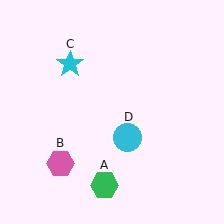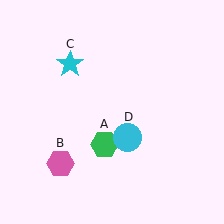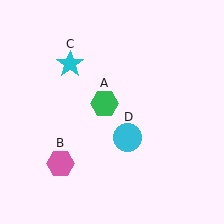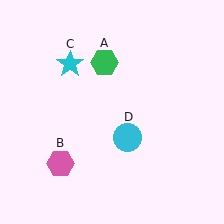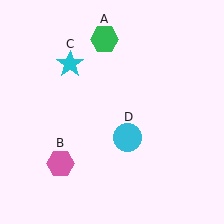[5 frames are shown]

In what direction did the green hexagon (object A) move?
The green hexagon (object A) moved up.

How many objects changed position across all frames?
1 object changed position: green hexagon (object A).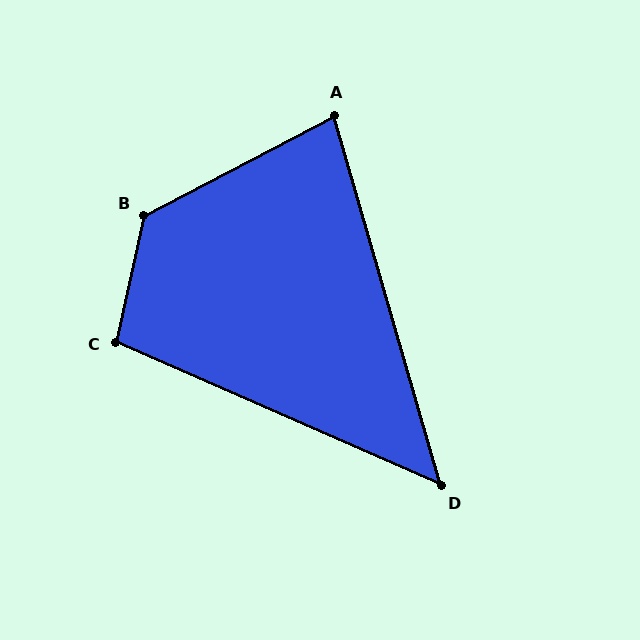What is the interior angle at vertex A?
Approximately 78 degrees (acute).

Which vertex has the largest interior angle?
B, at approximately 130 degrees.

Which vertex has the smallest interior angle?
D, at approximately 50 degrees.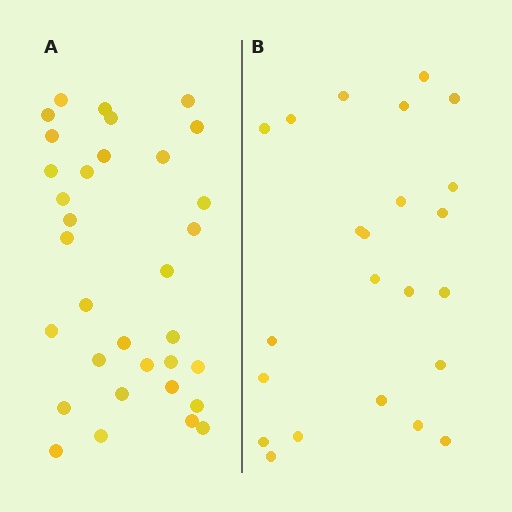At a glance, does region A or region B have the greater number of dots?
Region A (the left region) has more dots.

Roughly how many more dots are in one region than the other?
Region A has roughly 10 or so more dots than region B.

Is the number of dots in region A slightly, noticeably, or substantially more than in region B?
Region A has noticeably more, but not dramatically so. The ratio is roughly 1.4 to 1.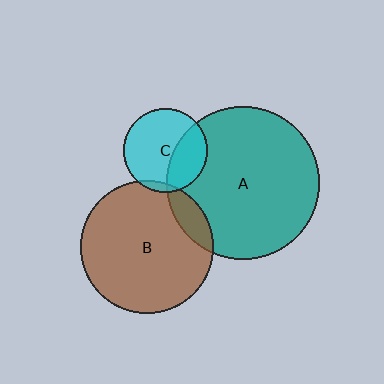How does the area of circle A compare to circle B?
Approximately 1.3 times.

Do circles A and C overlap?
Yes.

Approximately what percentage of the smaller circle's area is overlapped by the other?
Approximately 35%.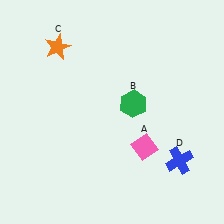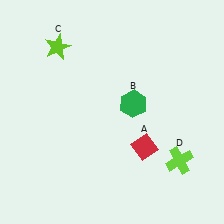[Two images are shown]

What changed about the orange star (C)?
In Image 1, C is orange. In Image 2, it changed to lime.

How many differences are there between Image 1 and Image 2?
There are 3 differences between the two images.